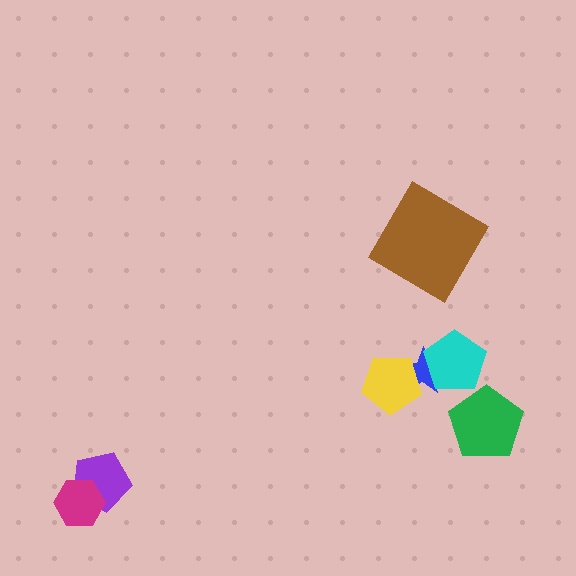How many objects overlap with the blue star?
2 objects overlap with the blue star.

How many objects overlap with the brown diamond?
0 objects overlap with the brown diamond.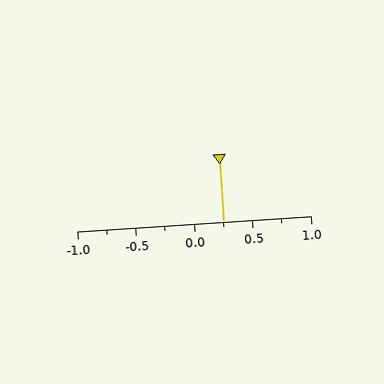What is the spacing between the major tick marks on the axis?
The major ticks are spaced 0.5 apart.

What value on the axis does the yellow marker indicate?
The marker indicates approximately 0.25.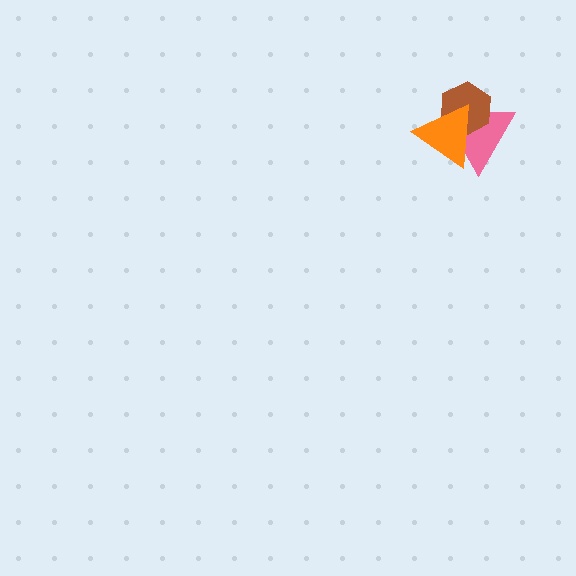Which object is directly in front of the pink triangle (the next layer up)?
The brown hexagon is directly in front of the pink triangle.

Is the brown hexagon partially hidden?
Yes, it is partially covered by another shape.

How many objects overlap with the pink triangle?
2 objects overlap with the pink triangle.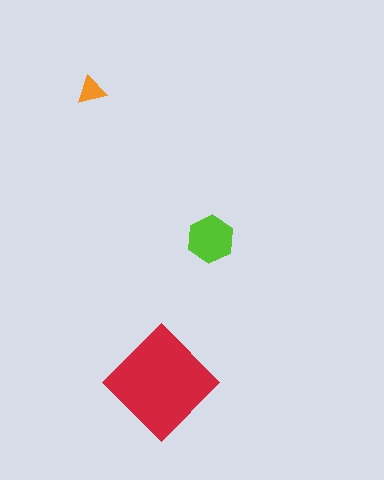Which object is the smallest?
The orange triangle.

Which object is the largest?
The red diamond.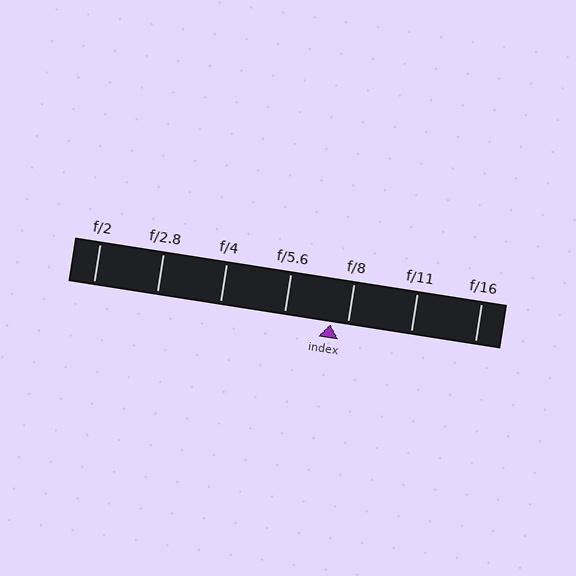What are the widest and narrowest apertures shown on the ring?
The widest aperture shown is f/2 and the narrowest is f/16.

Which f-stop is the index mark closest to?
The index mark is closest to f/8.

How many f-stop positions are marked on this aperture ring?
There are 7 f-stop positions marked.